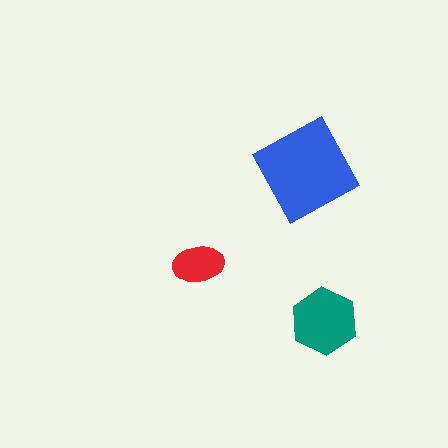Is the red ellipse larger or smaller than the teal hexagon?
Smaller.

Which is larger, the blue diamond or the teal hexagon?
The blue diamond.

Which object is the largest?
The blue diamond.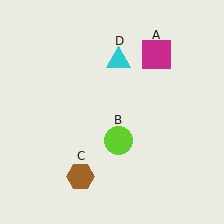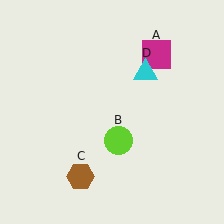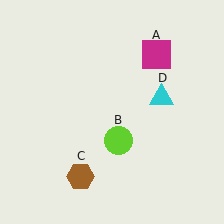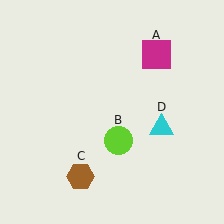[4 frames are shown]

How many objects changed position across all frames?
1 object changed position: cyan triangle (object D).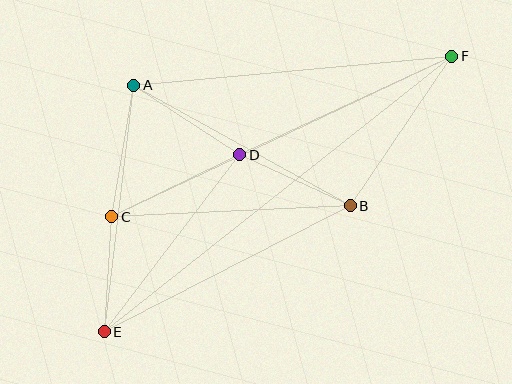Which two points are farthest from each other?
Points E and F are farthest from each other.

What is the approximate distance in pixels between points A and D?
The distance between A and D is approximately 127 pixels.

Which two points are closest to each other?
Points C and E are closest to each other.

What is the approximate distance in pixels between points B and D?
The distance between B and D is approximately 122 pixels.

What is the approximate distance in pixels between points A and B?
The distance between A and B is approximately 248 pixels.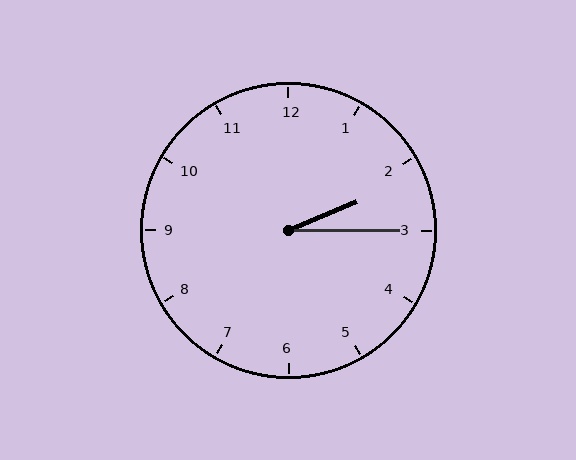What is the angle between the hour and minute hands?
Approximately 22 degrees.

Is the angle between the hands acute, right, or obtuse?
It is acute.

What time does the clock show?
2:15.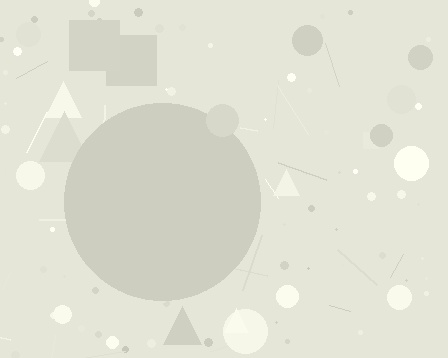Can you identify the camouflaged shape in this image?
The camouflaged shape is a circle.